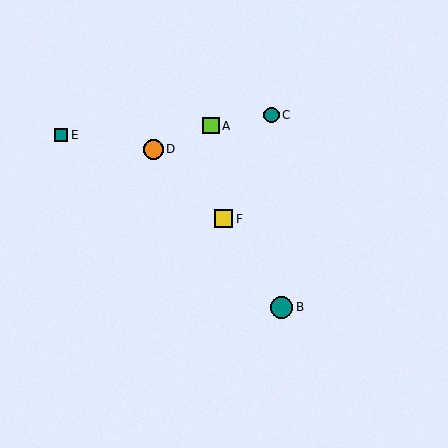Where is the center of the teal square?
The center of the teal square is at (61, 135).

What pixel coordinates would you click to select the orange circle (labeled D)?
Click at (153, 149) to select the orange circle D.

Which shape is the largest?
The teal circle (labeled B) is the largest.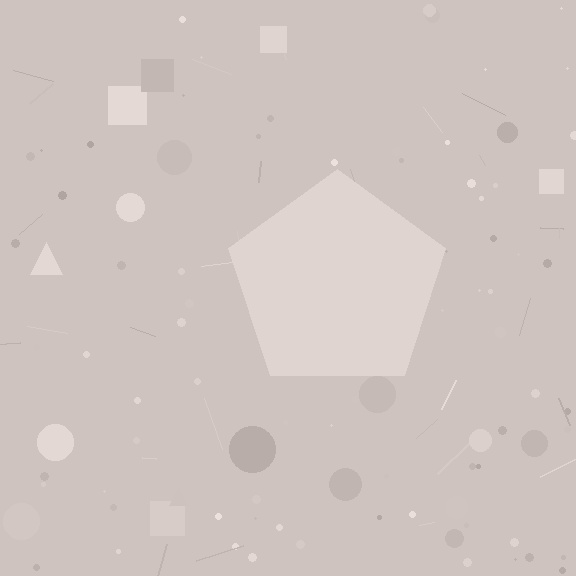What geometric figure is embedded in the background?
A pentagon is embedded in the background.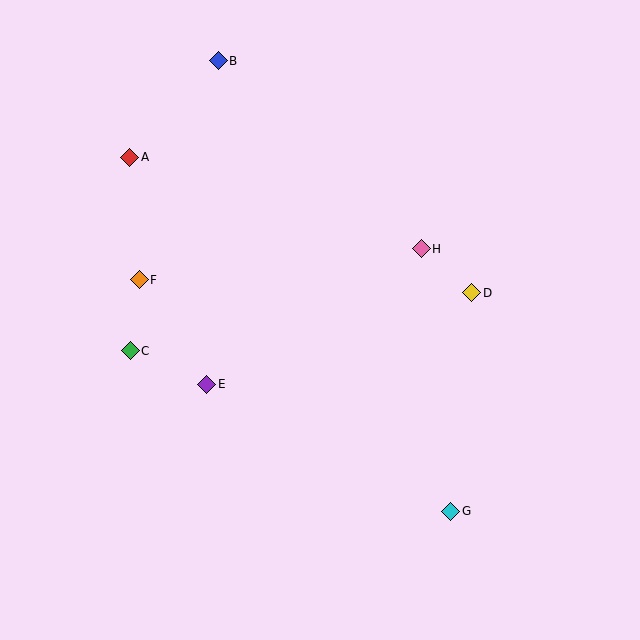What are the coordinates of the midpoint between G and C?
The midpoint between G and C is at (291, 431).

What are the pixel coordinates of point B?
Point B is at (218, 61).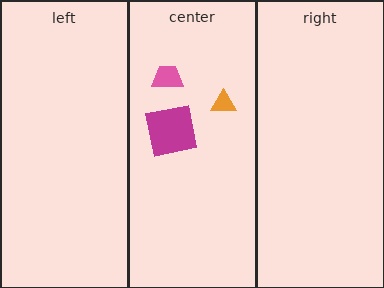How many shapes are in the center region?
3.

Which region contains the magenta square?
The center region.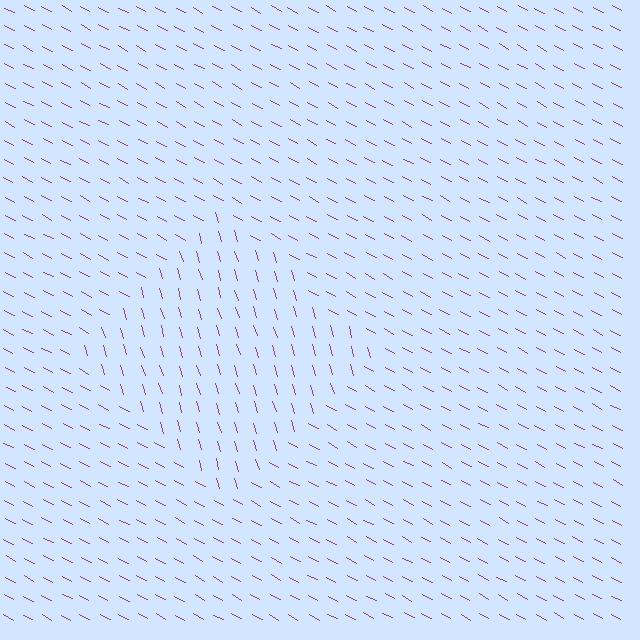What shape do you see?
I see a diamond.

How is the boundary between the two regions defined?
The boundary is defined purely by a change in line orientation (approximately 45 degrees difference). All lines are the same color and thickness.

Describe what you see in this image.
The image is filled with small purple line segments. A diamond region in the image has lines oriented differently from the surrounding lines, creating a visible texture boundary.